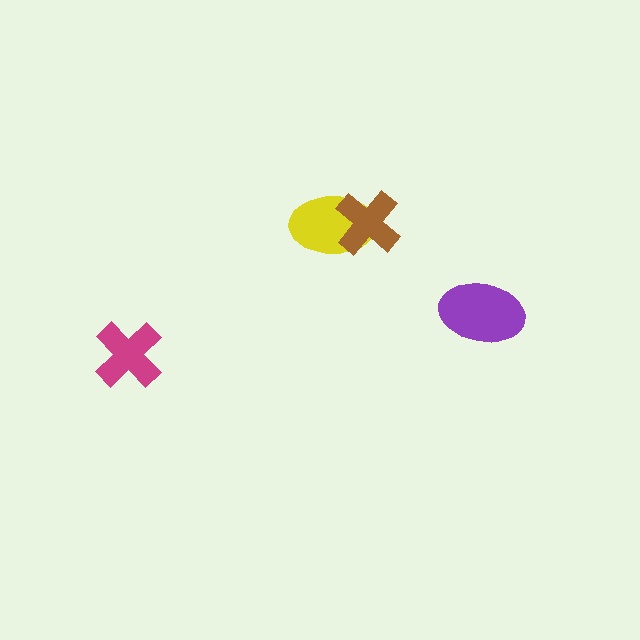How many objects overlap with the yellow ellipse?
1 object overlaps with the yellow ellipse.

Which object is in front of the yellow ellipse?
The brown cross is in front of the yellow ellipse.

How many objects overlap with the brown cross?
1 object overlaps with the brown cross.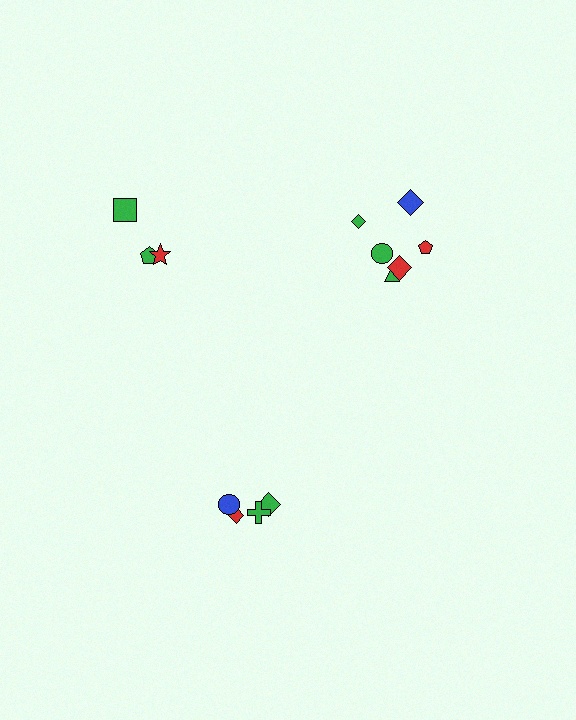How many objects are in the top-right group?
There are 6 objects.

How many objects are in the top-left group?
There are 3 objects.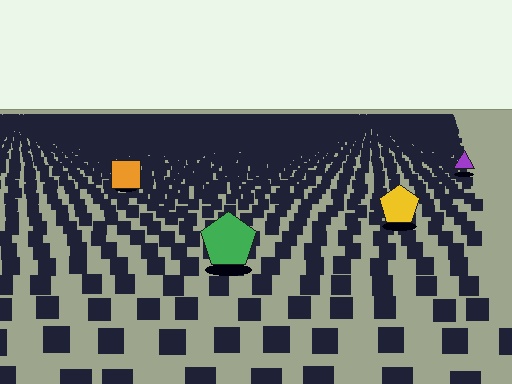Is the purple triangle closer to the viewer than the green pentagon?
No. The green pentagon is closer — you can tell from the texture gradient: the ground texture is coarser near it.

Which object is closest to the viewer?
The green pentagon is closest. The texture marks near it are larger and more spread out.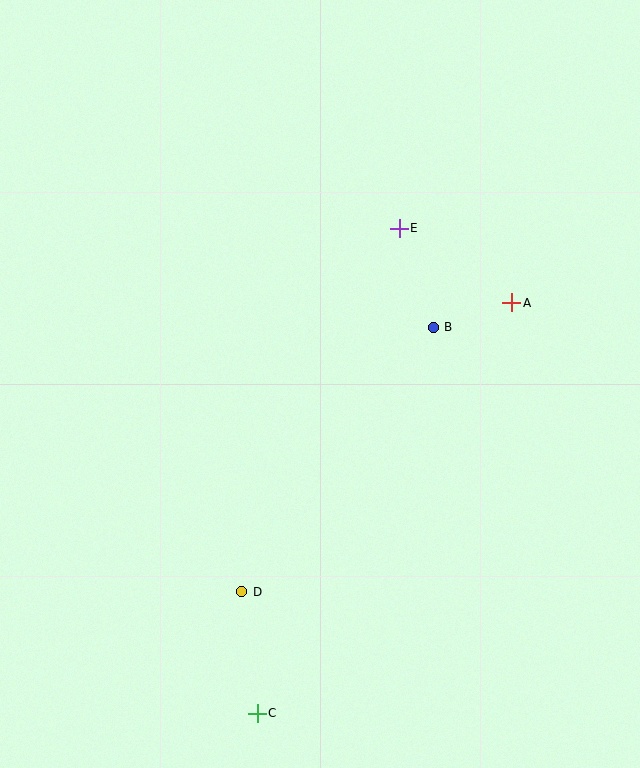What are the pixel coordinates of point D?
Point D is at (242, 592).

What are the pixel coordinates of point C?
Point C is at (257, 713).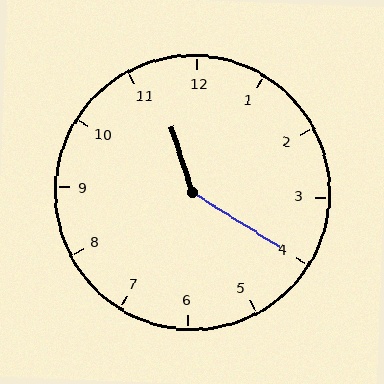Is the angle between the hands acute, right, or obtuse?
It is obtuse.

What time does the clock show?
11:20.